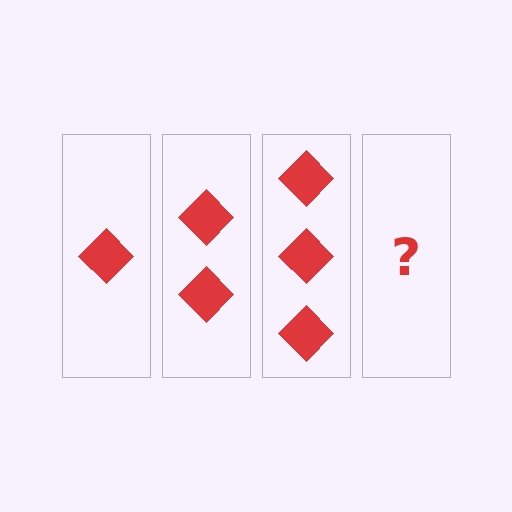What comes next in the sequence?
The next element should be 4 diamonds.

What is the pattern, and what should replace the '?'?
The pattern is that each step adds one more diamond. The '?' should be 4 diamonds.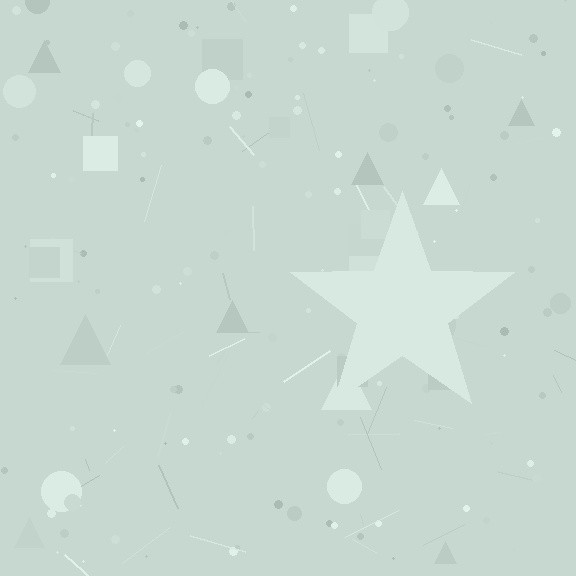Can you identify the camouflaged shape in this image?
The camouflaged shape is a star.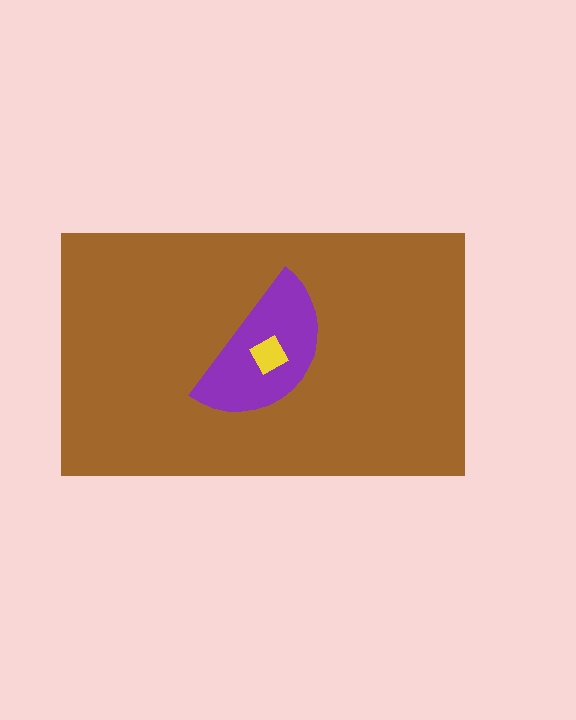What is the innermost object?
The yellow diamond.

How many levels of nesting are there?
3.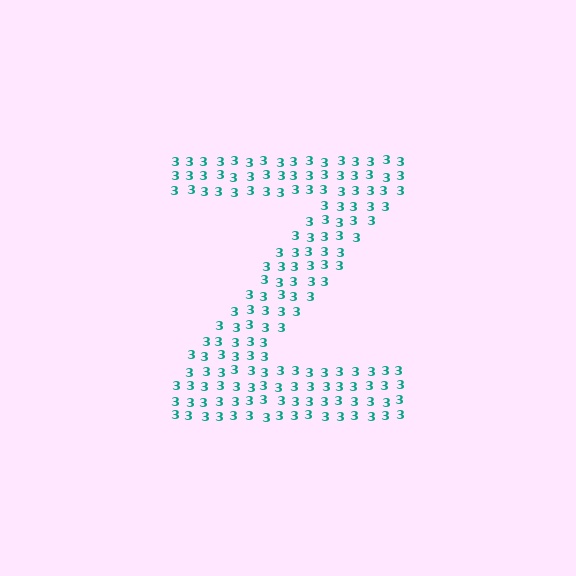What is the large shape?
The large shape is the letter Z.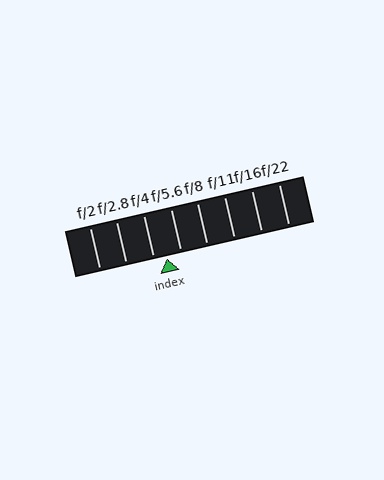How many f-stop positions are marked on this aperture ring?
There are 8 f-stop positions marked.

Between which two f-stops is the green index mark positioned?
The index mark is between f/4 and f/5.6.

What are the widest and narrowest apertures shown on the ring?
The widest aperture shown is f/2 and the narrowest is f/22.